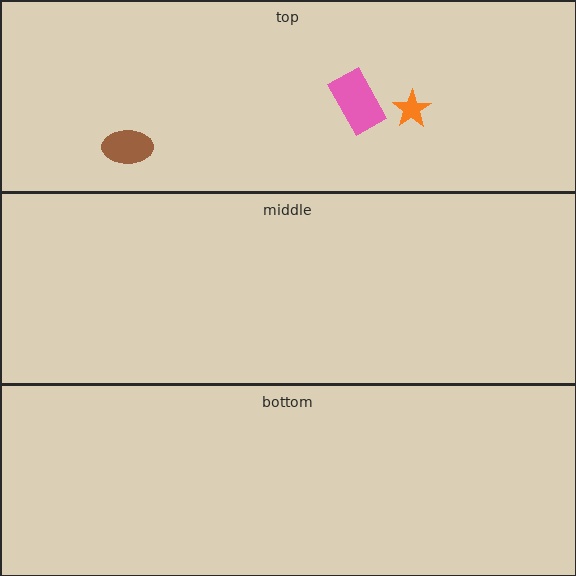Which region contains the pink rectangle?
The top region.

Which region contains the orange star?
The top region.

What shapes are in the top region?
The pink rectangle, the brown ellipse, the orange star.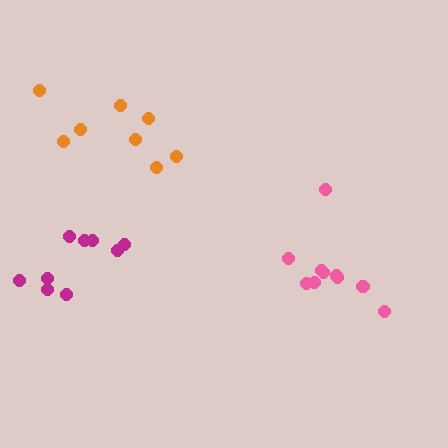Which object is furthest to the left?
The magenta cluster is leftmost.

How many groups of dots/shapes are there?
There are 3 groups.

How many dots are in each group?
Group 1: 9 dots, Group 2: 8 dots, Group 3: 10 dots (27 total).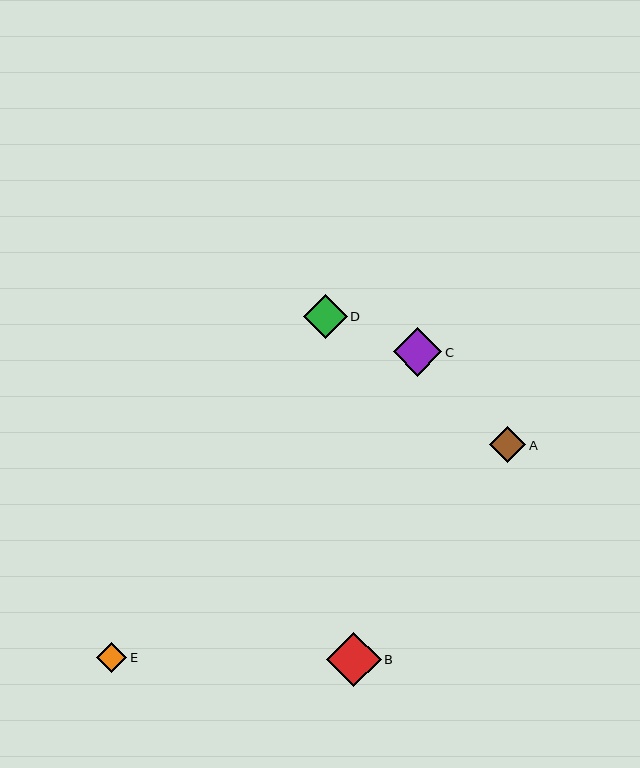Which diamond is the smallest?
Diamond E is the smallest with a size of approximately 30 pixels.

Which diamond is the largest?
Diamond B is the largest with a size of approximately 55 pixels.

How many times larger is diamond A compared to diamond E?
Diamond A is approximately 1.2 times the size of diamond E.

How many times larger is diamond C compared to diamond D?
Diamond C is approximately 1.1 times the size of diamond D.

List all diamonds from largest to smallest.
From largest to smallest: B, C, D, A, E.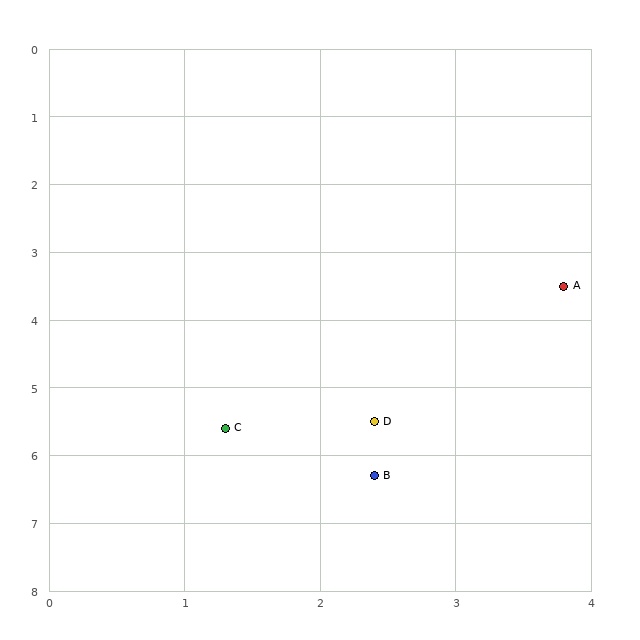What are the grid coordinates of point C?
Point C is at approximately (1.3, 5.6).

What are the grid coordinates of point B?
Point B is at approximately (2.4, 6.3).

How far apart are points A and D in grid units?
Points A and D are about 2.4 grid units apart.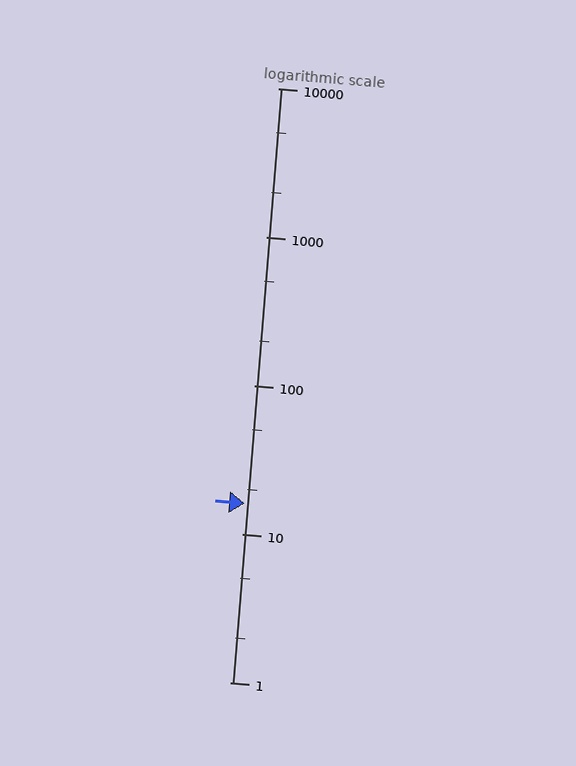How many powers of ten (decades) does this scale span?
The scale spans 4 decades, from 1 to 10000.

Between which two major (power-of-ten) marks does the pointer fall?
The pointer is between 10 and 100.